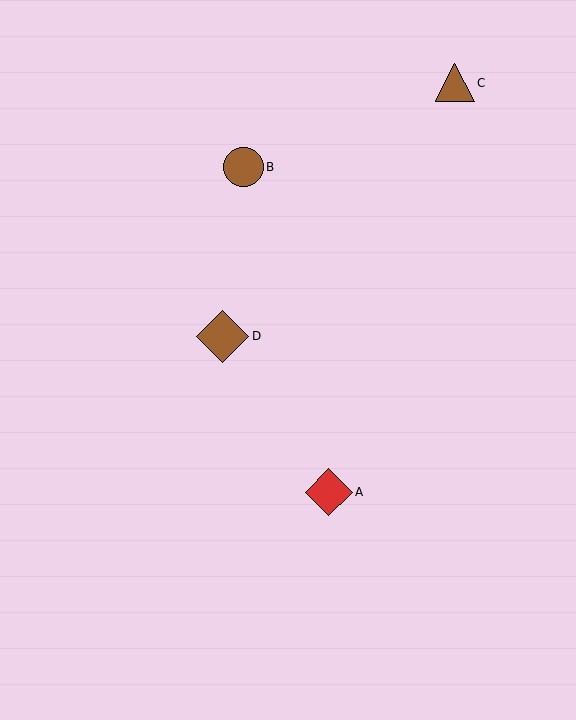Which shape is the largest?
The brown diamond (labeled D) is the largest.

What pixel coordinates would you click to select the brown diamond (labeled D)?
Click at (222, 336) to select the brown diamond D.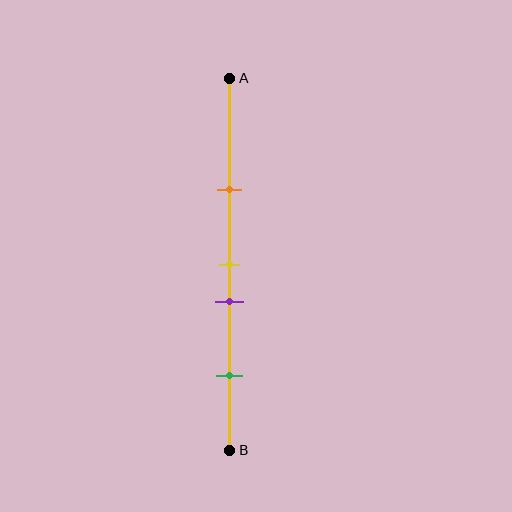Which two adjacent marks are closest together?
The yellow and purple marks are the closest adjacent pair.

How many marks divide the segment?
There are 4 marks dividing the segment.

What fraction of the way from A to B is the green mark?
The green mark is approximately 80% (0.8) of the way from A to B.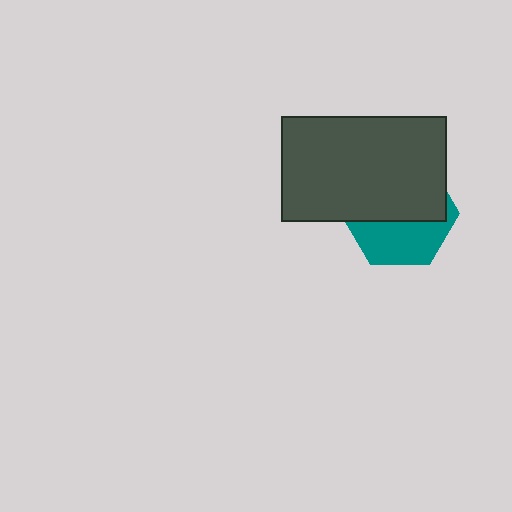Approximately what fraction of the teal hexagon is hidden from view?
Roughly 58% of the teal hexagon is hidden behind the dark gray rectangle.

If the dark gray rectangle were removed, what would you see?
You would see the complete teal hexagon.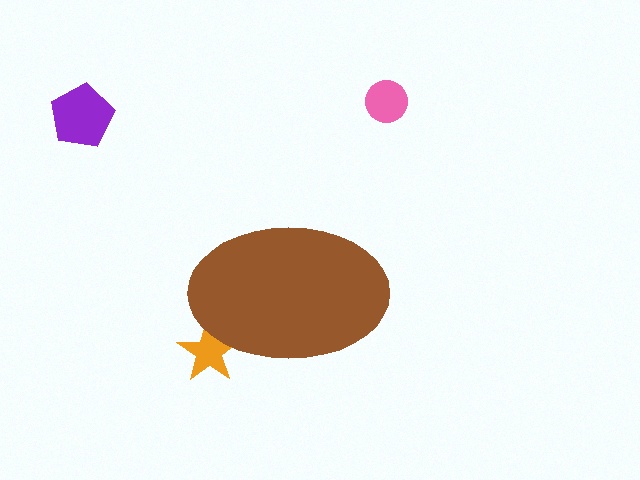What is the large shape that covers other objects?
A brown ellipse.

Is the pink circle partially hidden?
No, the pink circle is fully visible.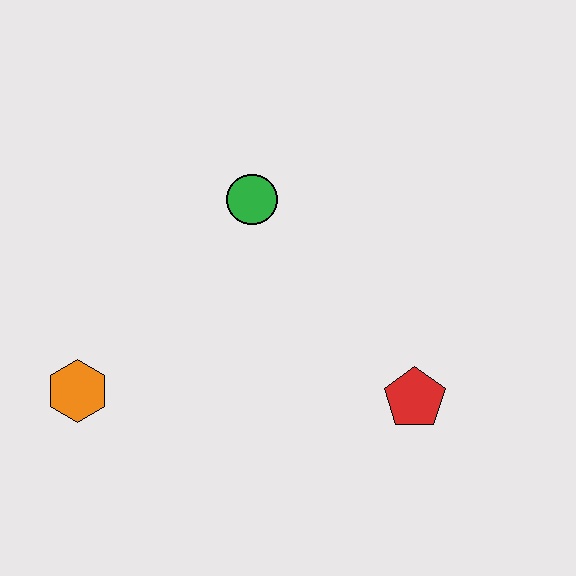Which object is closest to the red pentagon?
The green circle is closest to the red pentagon.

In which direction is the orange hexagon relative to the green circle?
The orange hexagon is below the green circle.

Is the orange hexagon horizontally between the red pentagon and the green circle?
No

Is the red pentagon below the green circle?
Yes